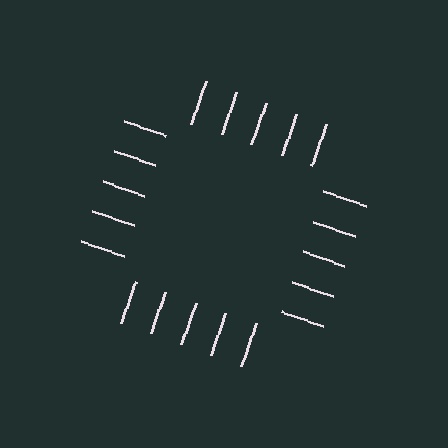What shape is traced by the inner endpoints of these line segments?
An illusory square — the line segments terminate on its edges but no continuous stroke is drawn.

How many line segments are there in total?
20 — 5 along each of the 4 edges.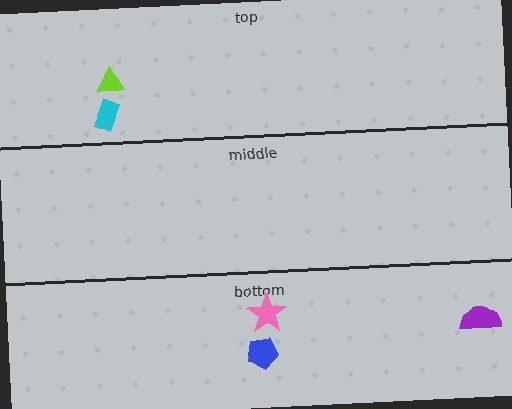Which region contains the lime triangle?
The top region.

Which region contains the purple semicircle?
The bottom region.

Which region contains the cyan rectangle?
The top region.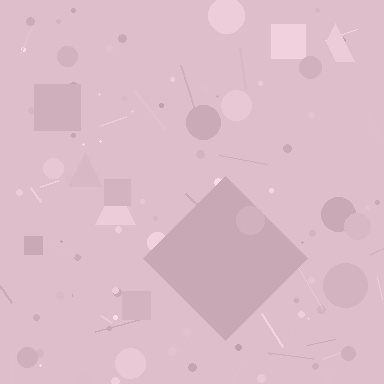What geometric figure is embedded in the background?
A diamond is embedded in the background.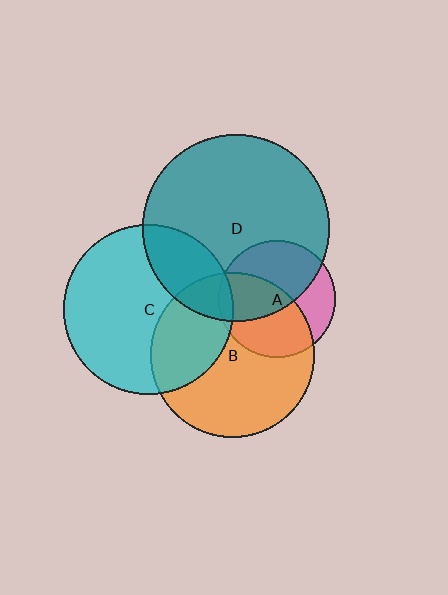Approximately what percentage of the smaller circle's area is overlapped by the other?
Approximately 55%.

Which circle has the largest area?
Circle D (teal).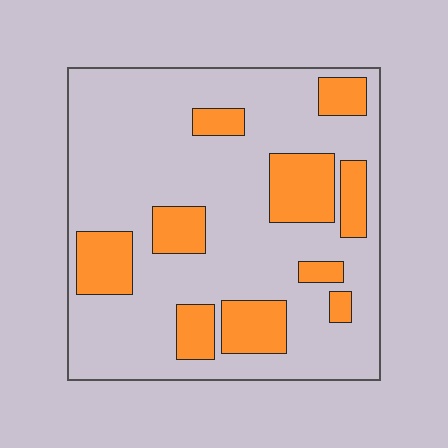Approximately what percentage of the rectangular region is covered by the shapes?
Approximately 25%.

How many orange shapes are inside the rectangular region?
10.